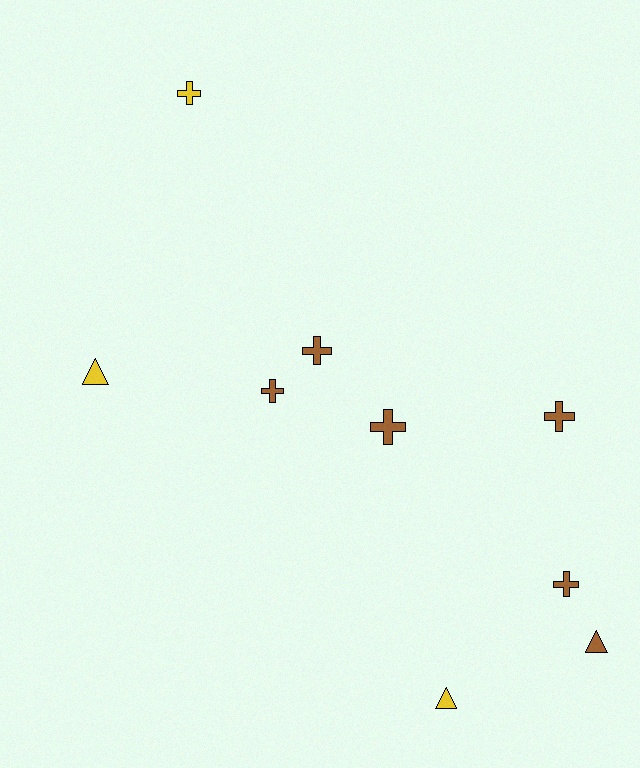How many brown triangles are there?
There is 1 brown triangle.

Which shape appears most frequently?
Cross, with 6 objects.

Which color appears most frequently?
Brown, with 6 objects.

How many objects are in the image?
There are 9 objects.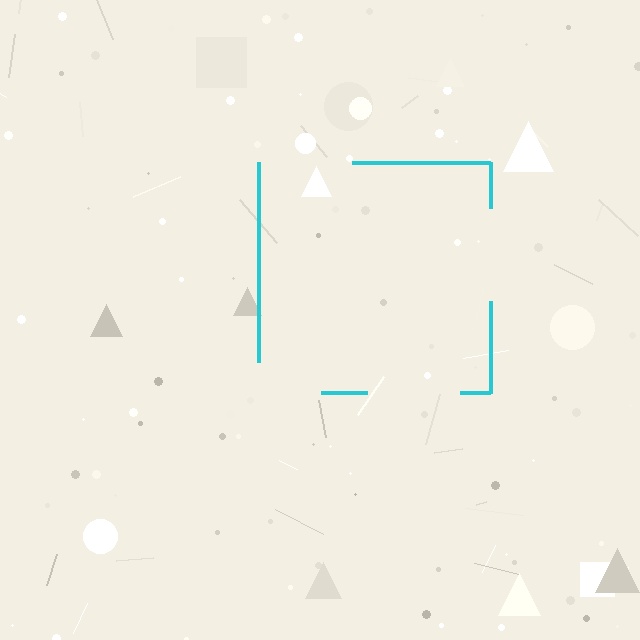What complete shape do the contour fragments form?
The contour fragments form a square.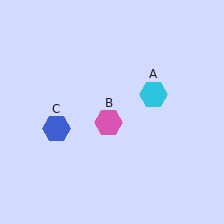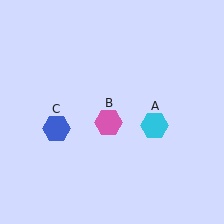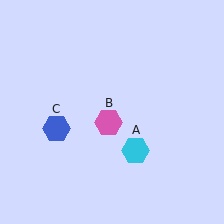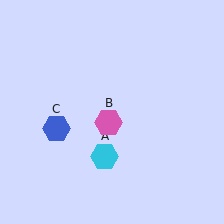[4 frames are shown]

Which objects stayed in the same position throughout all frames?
Pink hexagon (object B) and blue hexagon (object C) remained stationary.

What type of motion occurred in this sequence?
The cyan hexagon (object A) rotated clockwise around the center of the scene.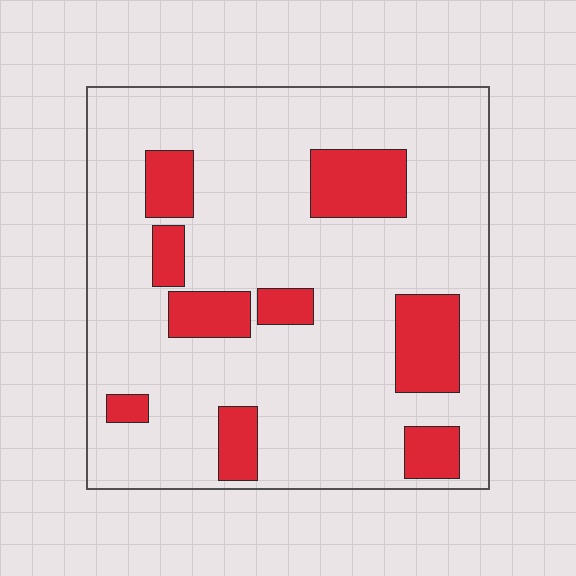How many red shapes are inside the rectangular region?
9.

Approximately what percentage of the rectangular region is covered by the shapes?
Approximately 20%.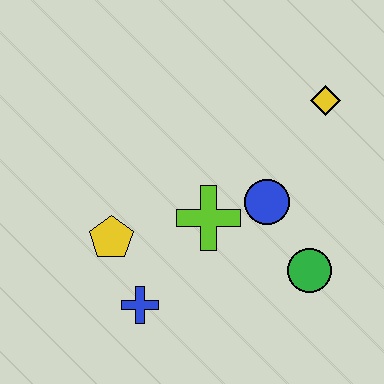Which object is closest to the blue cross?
The yellow pentagon is closest to the blue cross.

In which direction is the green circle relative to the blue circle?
The green circle is below the blue circle.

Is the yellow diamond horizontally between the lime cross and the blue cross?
No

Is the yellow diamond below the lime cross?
No